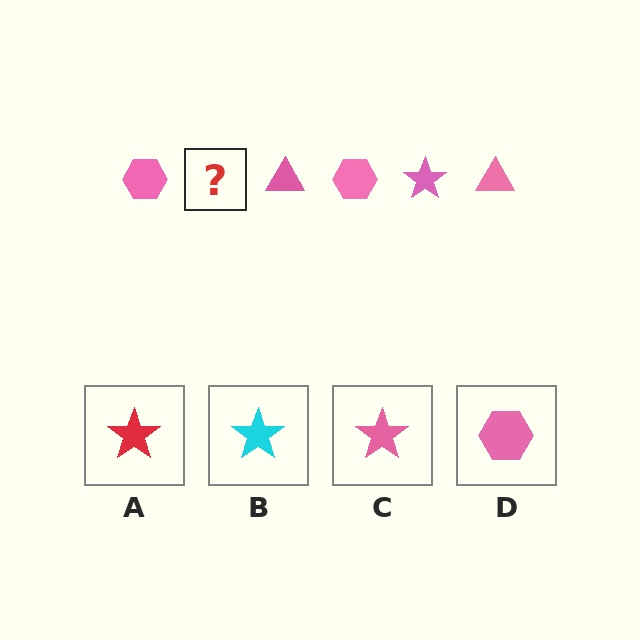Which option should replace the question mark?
Option C.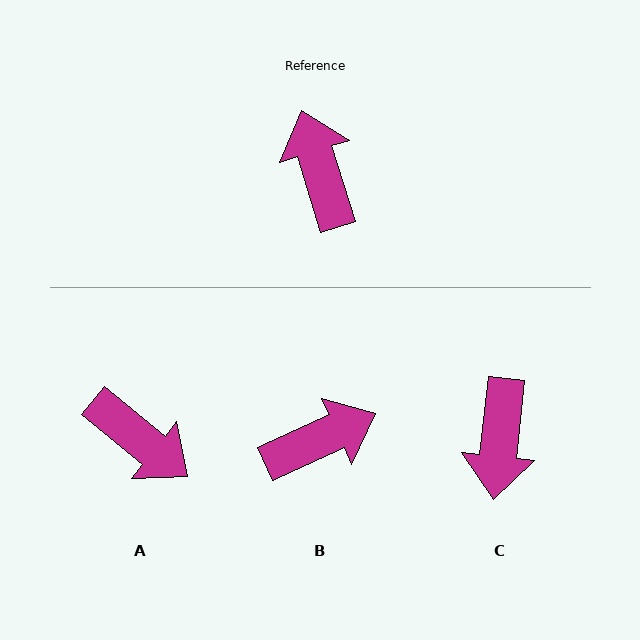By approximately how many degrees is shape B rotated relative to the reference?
Approximately 83 degrees clockwise.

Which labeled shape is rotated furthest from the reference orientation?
C, about 156 degrees away.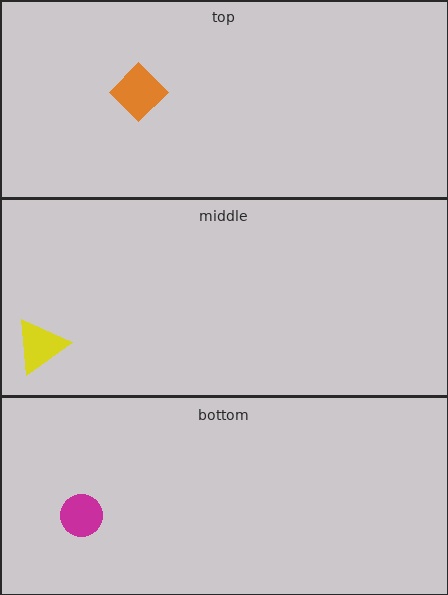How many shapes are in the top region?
1.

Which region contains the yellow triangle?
The middle region.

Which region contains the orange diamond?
The top region.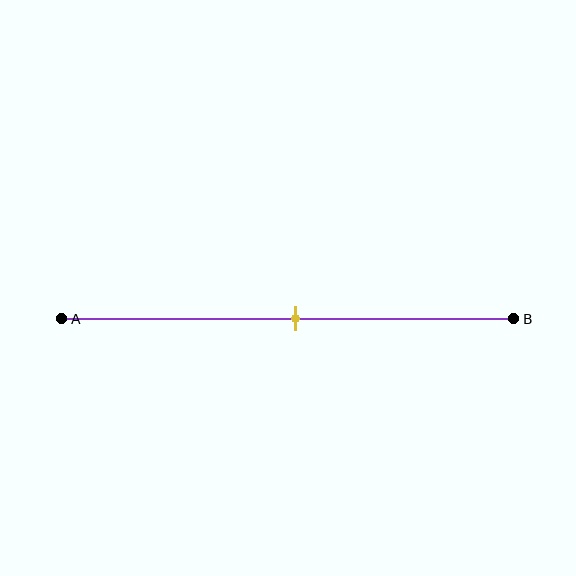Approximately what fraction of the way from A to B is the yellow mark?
The yellow mark is approximately 50% of the way from A to B.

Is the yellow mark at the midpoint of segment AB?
Yes, the mark is approximately at the midpoint.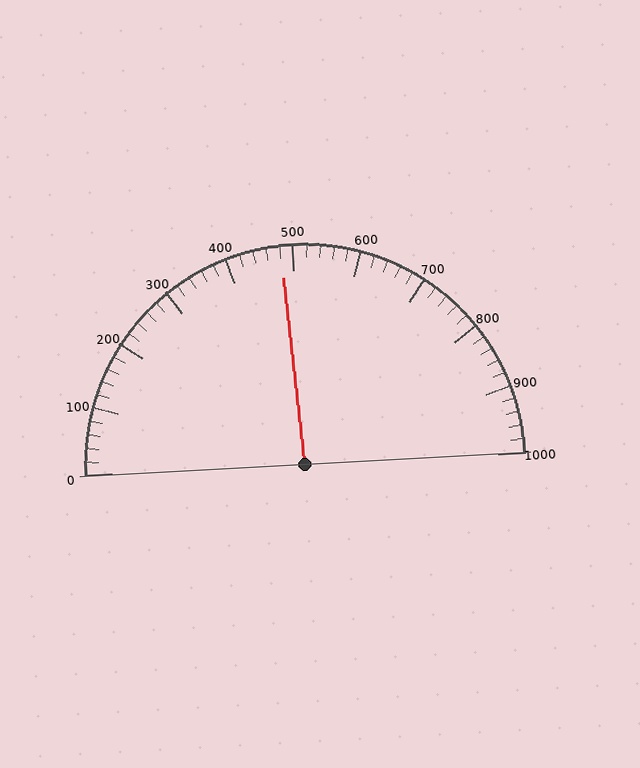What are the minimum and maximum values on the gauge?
The gauge ranges from 0 to 1000.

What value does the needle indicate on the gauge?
The needle indicates approximately 480.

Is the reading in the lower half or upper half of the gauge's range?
The reading is in the lower half of the range (0 to 1000).